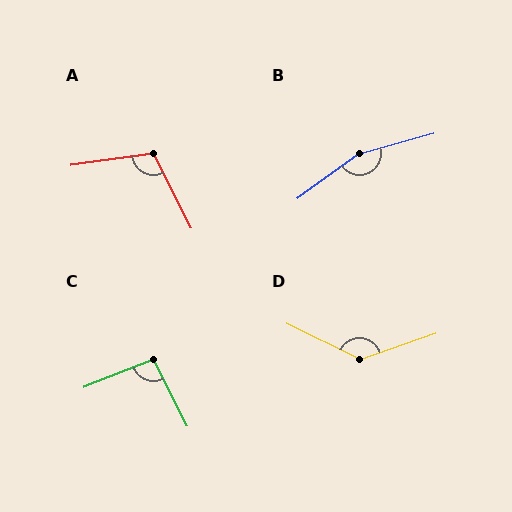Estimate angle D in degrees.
Approximately 135 degrees.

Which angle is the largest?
B, at approximately 159 degrees.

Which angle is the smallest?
C, at approximately 95 degrees.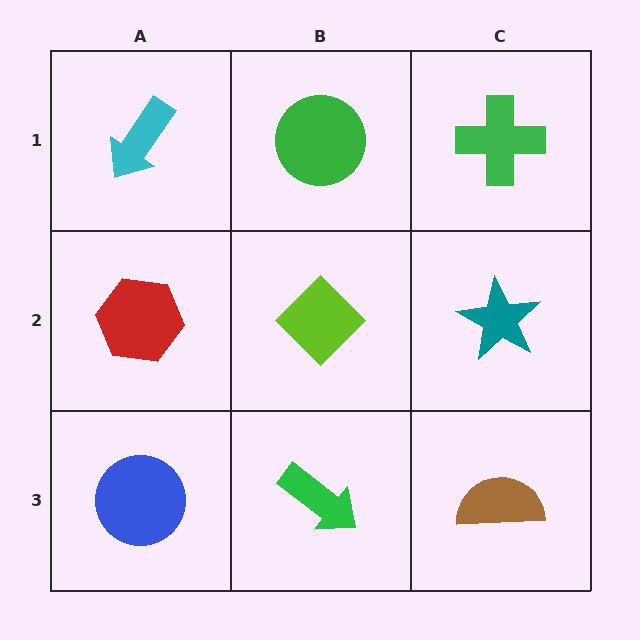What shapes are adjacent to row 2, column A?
A cyan arrow (row 1, column A), a blue circle (row 3, column A), a lime diamond (row 2, column B).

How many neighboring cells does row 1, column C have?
2.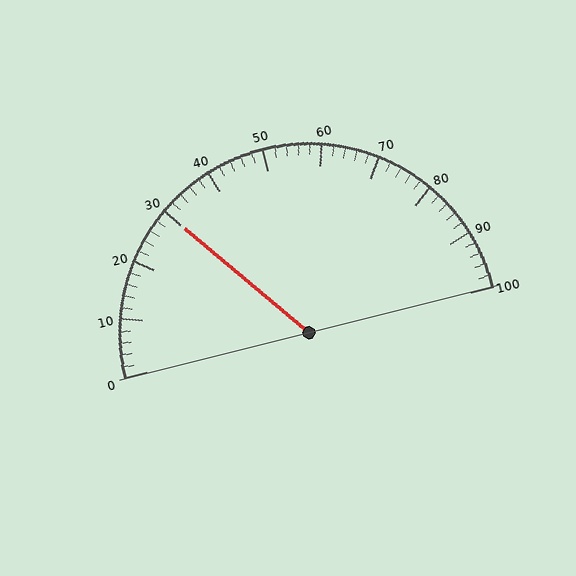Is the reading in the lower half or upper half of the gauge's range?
The reading is in the lower half of the range (0 to 100).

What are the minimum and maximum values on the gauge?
The gauge ranges from 0 to 100.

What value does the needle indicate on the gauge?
The needle indicates approximately 30.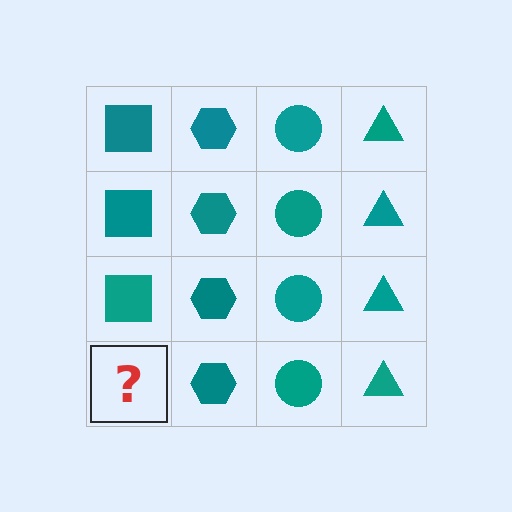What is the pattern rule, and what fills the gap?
The rule is that each column has a consistent shape. The gap should be filled with a teal square.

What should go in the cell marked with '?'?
The missing cell should contain a teal square.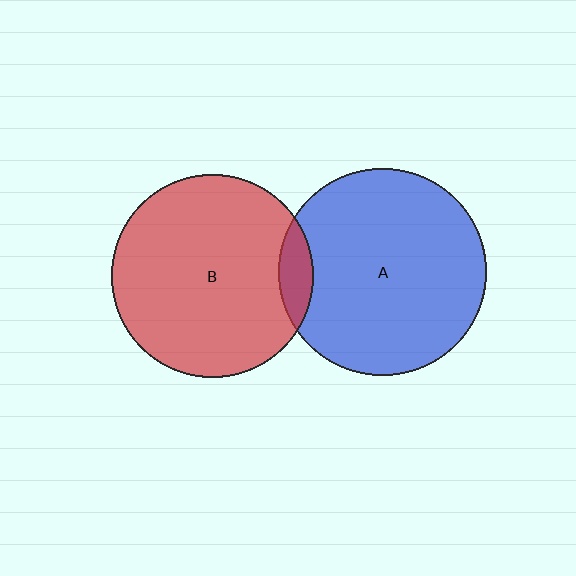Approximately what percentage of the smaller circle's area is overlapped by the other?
Approximately 10%.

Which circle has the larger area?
Circle A (blue).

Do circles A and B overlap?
Yes.